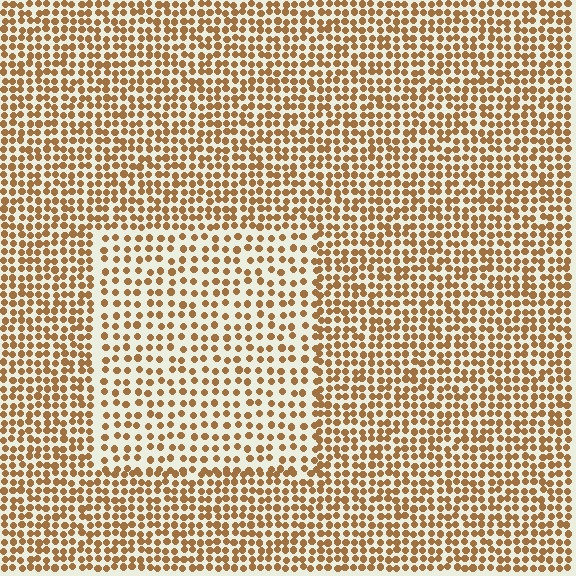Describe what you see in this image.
The image contains small brown elements arranged at two different densities. A rectangle-shaped region is visible where the elements are less densely packed than the surrounding area.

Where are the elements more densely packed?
The elements are more densely packed outside the rectangle boundary.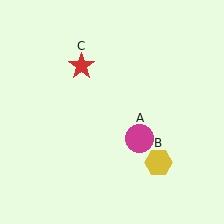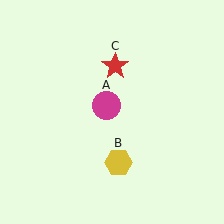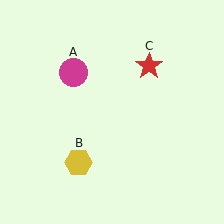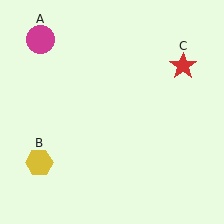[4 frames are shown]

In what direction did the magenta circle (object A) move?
The magenta circle (object A) moved up and to the left.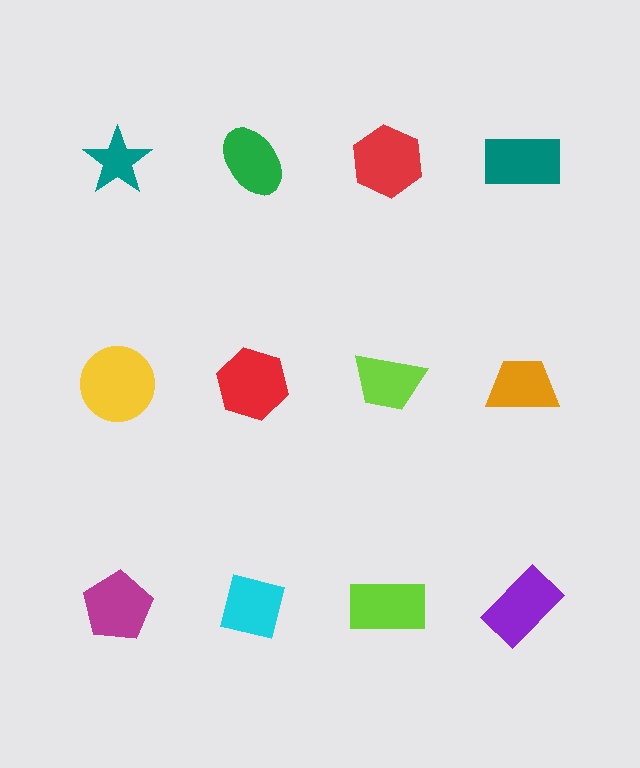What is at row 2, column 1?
A yellow circle.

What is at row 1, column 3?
A red hexagon.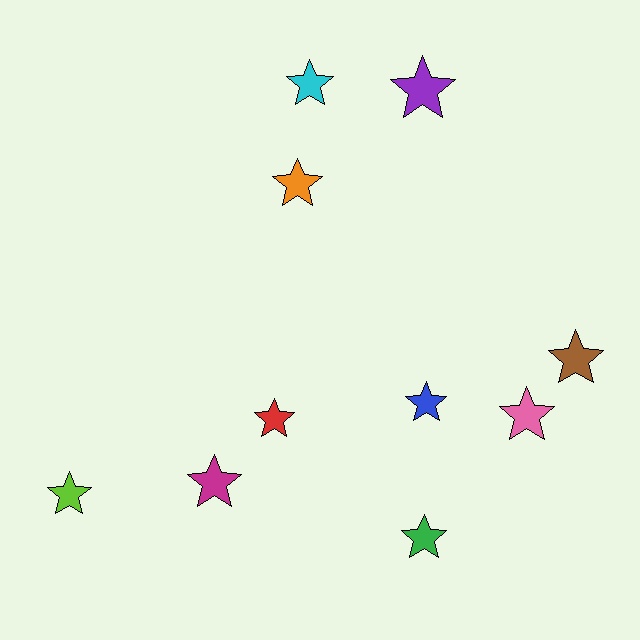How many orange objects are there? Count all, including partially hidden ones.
There is 1 orange object.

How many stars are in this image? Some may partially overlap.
There are 10 stars.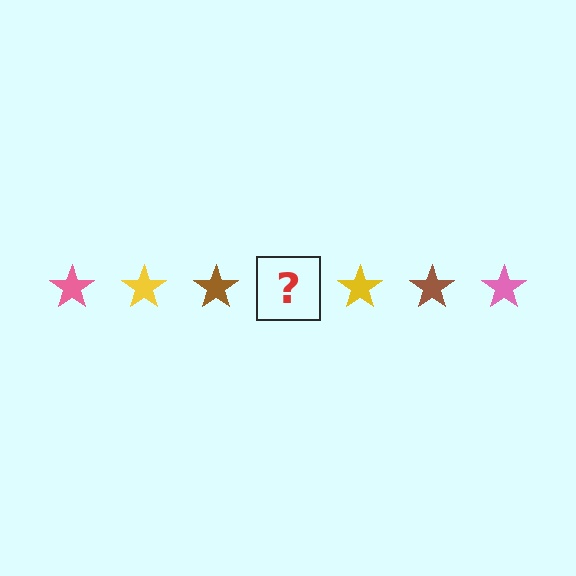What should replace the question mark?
The question mark should be replaced with a pink star.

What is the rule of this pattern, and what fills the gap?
The rule is that the pattern cycles through pink, yellow, brown stars. The gap should be filled with a pink star.